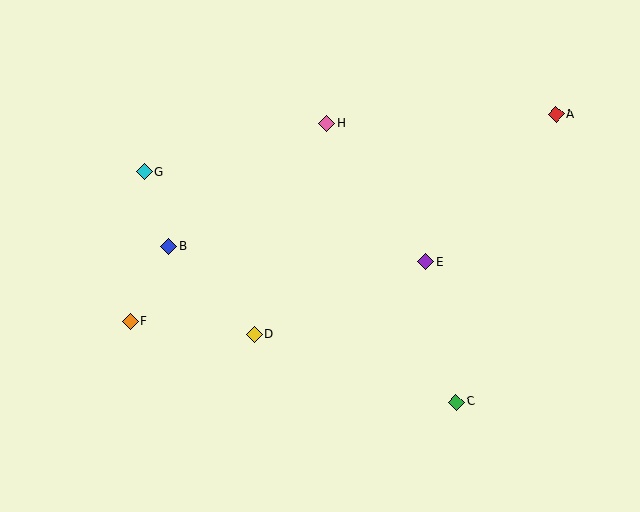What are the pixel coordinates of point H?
Point H is at (326, 123).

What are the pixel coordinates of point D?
Point D is at (254, 334).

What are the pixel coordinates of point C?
Point C is at (456, 402).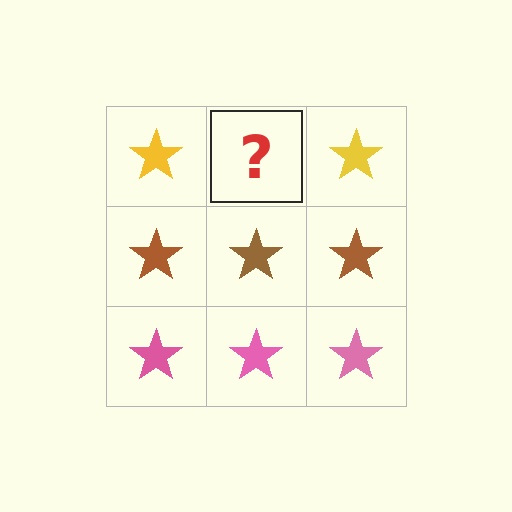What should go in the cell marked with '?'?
The missing cell should contain a yellow star.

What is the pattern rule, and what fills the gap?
The rule is that each row has a consistent color. The gap should be filled with a yellow star.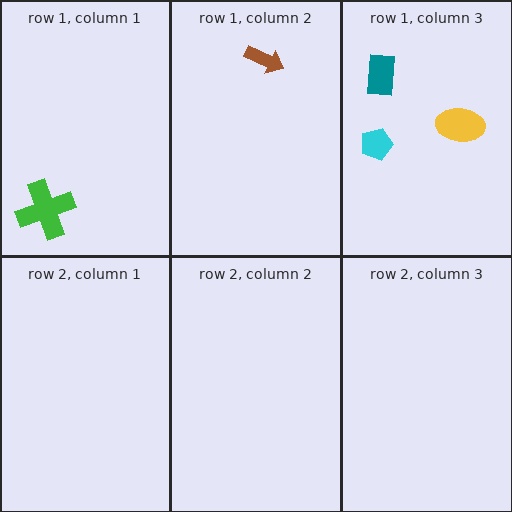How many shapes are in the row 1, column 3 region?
3.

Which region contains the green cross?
The row 1, column 1 region.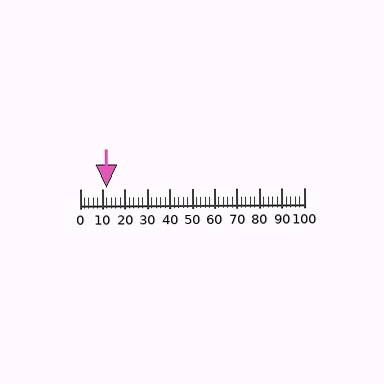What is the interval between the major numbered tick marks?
The major tick marks are spaced 10 units apart.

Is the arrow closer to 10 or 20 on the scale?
The arrow is closer to 10.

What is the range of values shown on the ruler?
The ruler shows values from 0 to 100.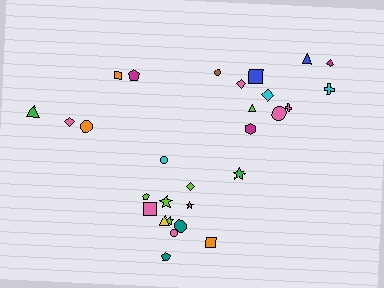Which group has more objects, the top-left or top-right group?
The top-right group.